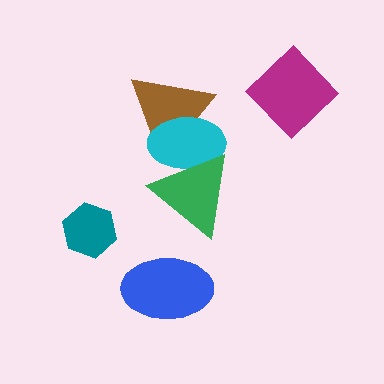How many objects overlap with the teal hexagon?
0 objects overlap with the teal hexagon.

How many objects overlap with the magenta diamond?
0 objects overlap with the magenta diamond.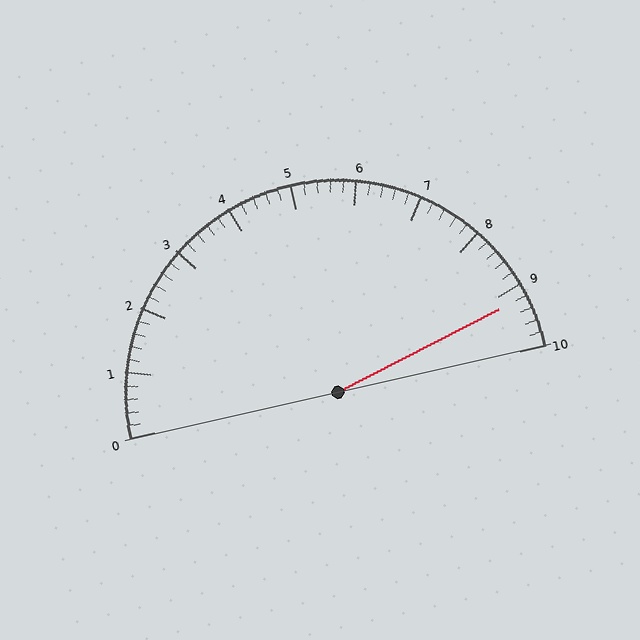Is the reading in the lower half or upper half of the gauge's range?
The reading is in the upper half of the range (0 to 10).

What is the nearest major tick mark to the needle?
The nearest major tick mark is 9.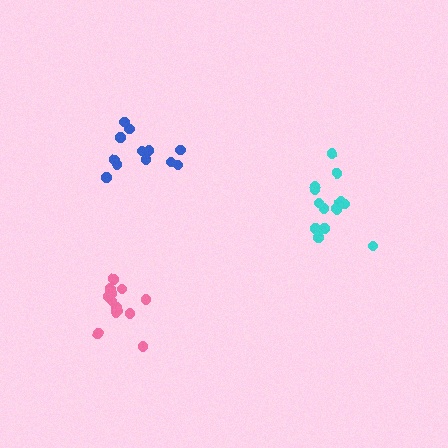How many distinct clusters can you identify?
There are 3 distinct clusters.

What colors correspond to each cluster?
The clusters are colored: blue, cyan, pink.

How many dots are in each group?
Group 1: 12 dots, Group 2: 14 dots, Group 3: 14 dots (40 total).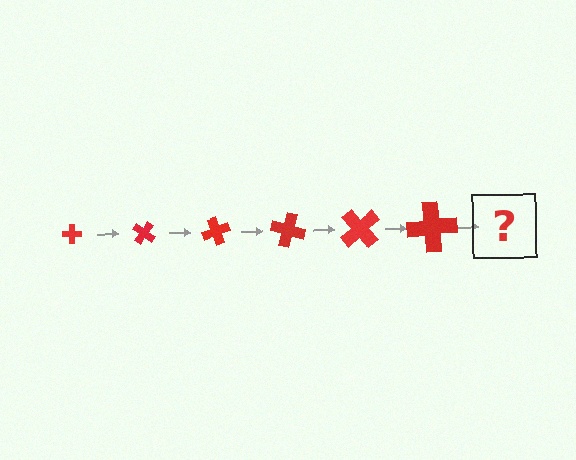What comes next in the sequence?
The next element should be a cross, larger than the previous one and rotated 210 degrees from the start.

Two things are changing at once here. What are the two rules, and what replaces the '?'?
The two rules are that the cross grows larger each step and it rotates 35 degrees each step. The '?' should be a cross, larger than the previous one and rotated 210 degrees from the start.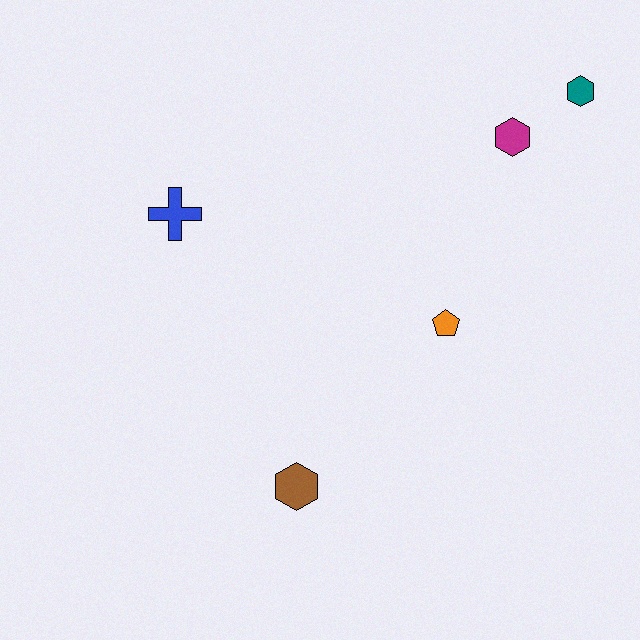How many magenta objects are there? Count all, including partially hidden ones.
There is 1 magenta object.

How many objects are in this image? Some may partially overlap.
There are 5 objects.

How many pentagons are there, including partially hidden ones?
There is 1 pentagon.